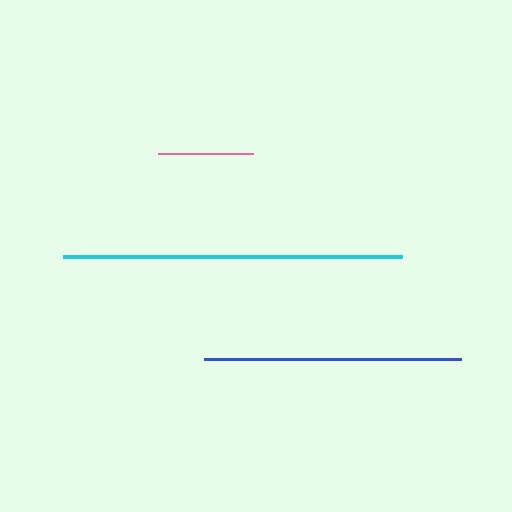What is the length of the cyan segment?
The cyan segment is approximately 339 pixels long.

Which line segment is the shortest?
The pink line is the shortest at approximately 96 pixels.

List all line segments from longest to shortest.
From longest to shortest: cyan, blue, pink.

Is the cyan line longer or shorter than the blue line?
The cyan line is longer than the blue line.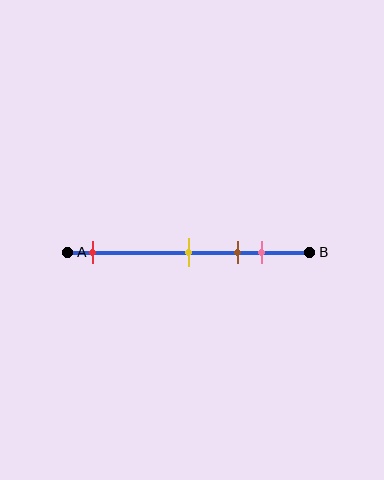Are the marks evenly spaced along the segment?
No, the marks are not evenly spaced.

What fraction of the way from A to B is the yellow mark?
The yellow mark is approximately 50% (0.5) of the way from A to B.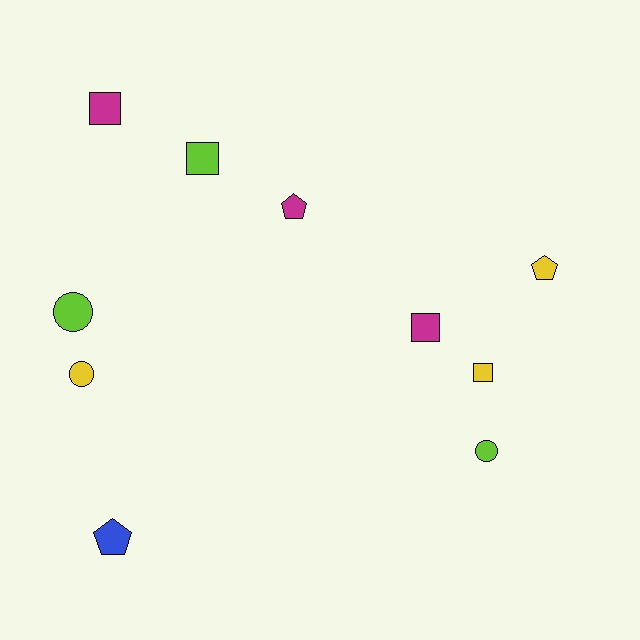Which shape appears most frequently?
Square, with 4 objects.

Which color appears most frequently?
Magenta, with 3 objects.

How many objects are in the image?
There are 10 objects.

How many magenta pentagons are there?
There is 1 magenta pentagon.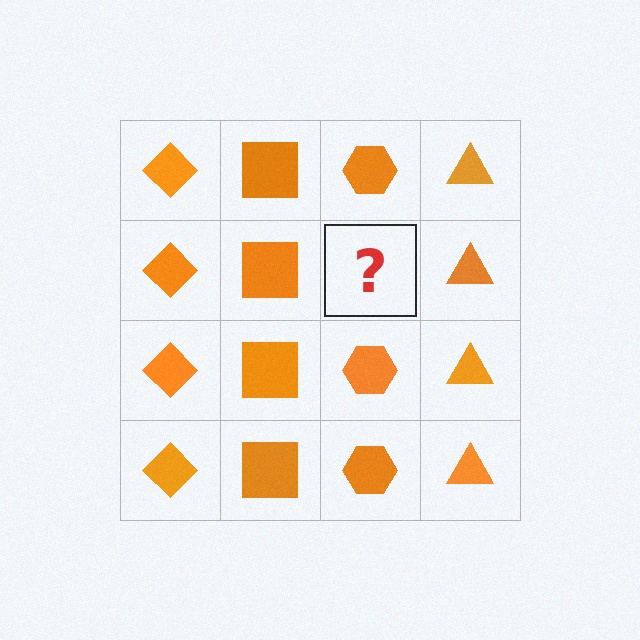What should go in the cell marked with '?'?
The missing cell should contain an orange hexagon.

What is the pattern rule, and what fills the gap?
The rule is that each column has a consistent shape. The gap should be filled with an orange hexagon.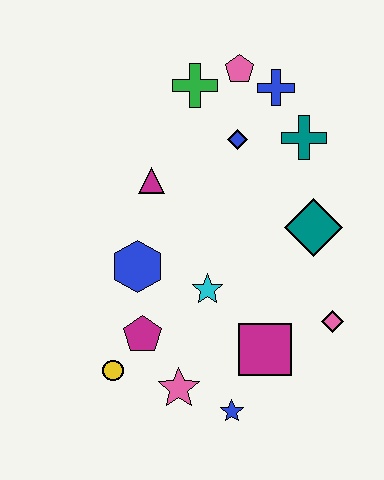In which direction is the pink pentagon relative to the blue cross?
The pink pentagon is to the left of the blue cross.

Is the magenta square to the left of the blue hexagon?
No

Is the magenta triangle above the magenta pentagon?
Yes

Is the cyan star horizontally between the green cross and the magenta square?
Yes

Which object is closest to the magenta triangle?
The blue hexagon is closest to the magenta triangle.